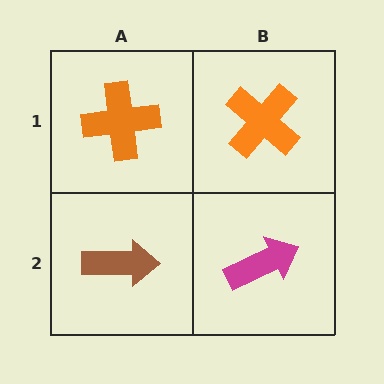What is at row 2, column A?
A brown arrow.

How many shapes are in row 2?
2 shapes.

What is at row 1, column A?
An orange cross.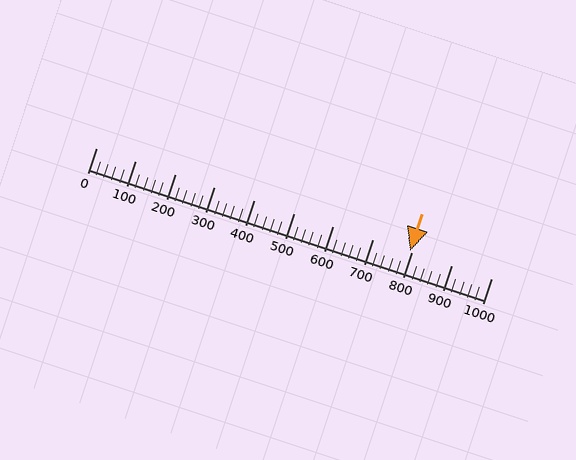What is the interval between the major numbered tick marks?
The major tick marks are spaced 100 units apart.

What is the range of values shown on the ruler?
The ruler shows values from 0 to 1000.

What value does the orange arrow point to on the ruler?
The orange arrow points to approximately 795.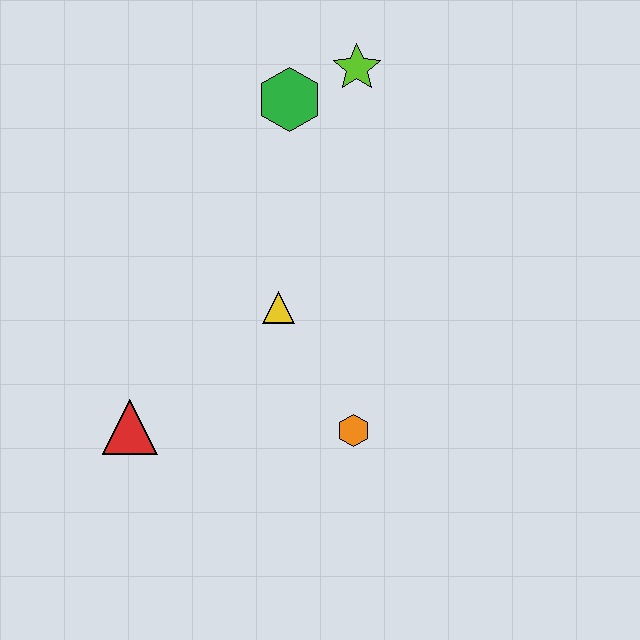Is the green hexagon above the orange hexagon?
Yes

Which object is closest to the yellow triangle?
The orange hexagon is closest to the yellow triangle.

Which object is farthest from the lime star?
The red triangle is farthest from the lime star.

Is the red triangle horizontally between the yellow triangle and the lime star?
No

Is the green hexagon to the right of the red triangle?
Yes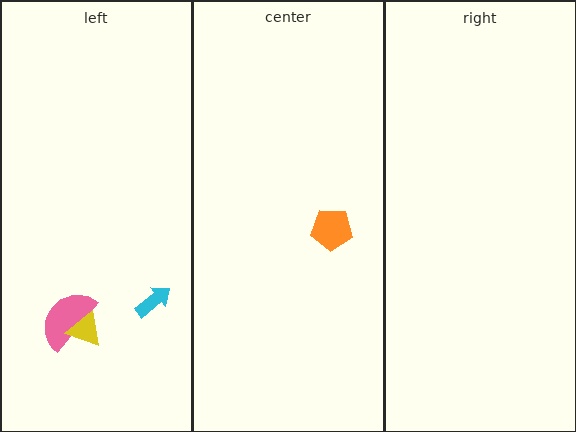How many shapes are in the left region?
3.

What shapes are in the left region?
The cyan arrow, the pink semicircle, the yellow triangle.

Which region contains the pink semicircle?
The left region.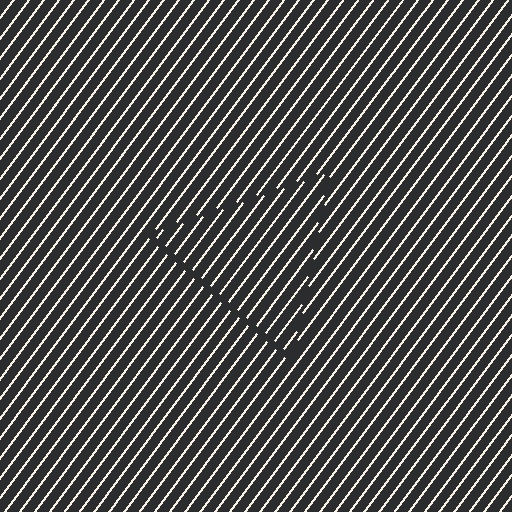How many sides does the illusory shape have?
3 sides — the line-ends trace a triangle.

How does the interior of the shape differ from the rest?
The interior of the shape contains the same grating, shifted by half a period — the contour is defined by the phase discontinuity where line-ends from the inner and outer gratings abut.